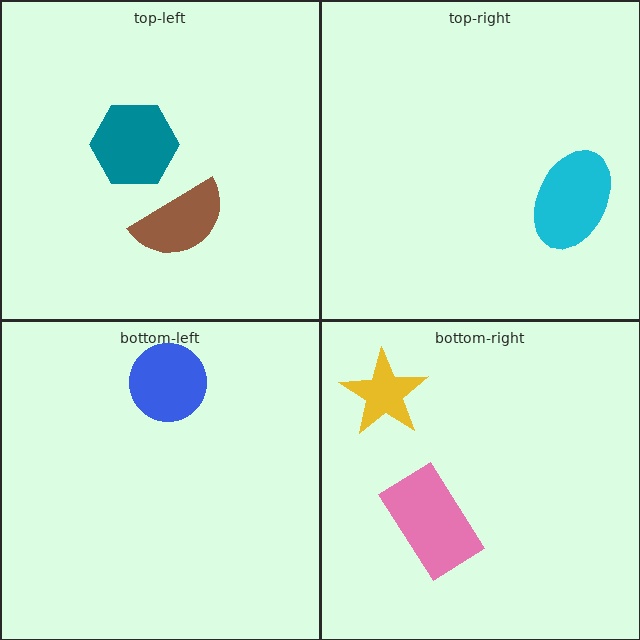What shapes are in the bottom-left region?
The blue circle.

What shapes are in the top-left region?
The teal hexagon, the brown semicircle.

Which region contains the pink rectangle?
The bottom-right region.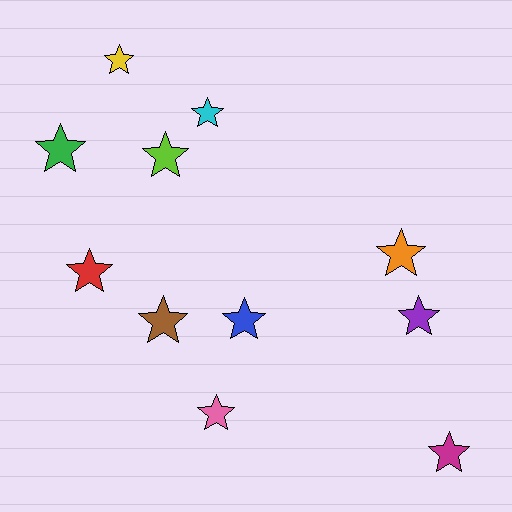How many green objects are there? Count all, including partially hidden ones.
There is 1 green object.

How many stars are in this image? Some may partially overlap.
There are 11 stars.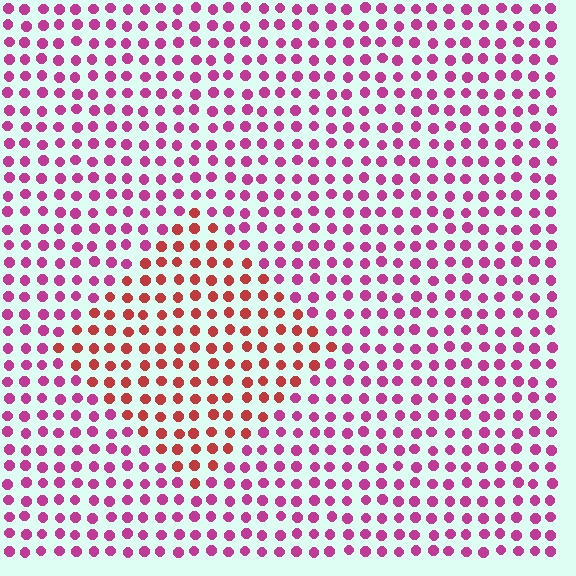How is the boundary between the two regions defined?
The boundary is defined purely by a slight shift in hue (about 40 degrees). Spacing, size, and orientation are identical on both sides.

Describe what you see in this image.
The image is filled with small magenta elements in a uniform arrangement. A diamond-shaped region is visible where the elements are tinted to a slightly different hue, forming a subtle color boundary.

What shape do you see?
I see a diamond.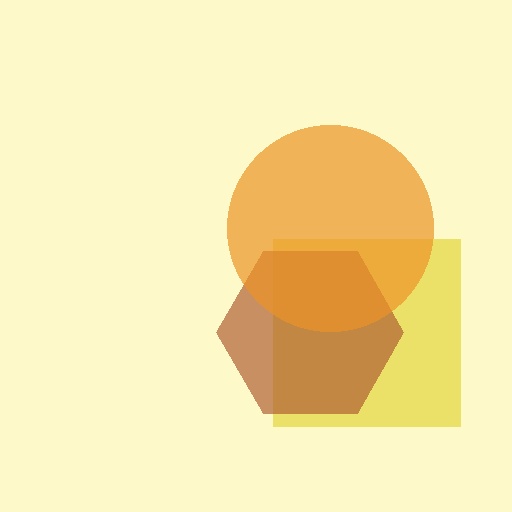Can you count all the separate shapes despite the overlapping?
Yes, there are 3 separate shapes.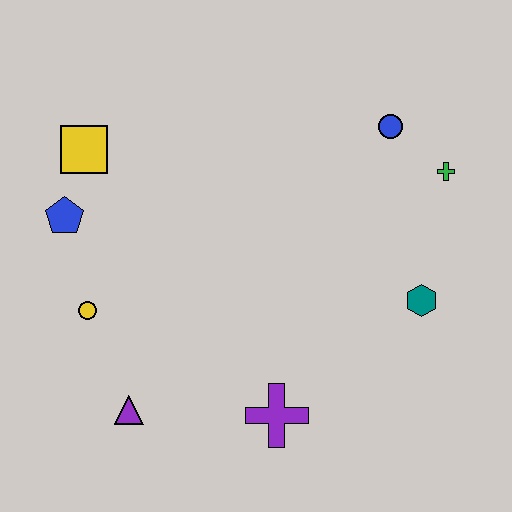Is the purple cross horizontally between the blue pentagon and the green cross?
Yes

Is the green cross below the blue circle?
Yes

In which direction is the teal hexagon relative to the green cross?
The teal hexagon is below the green cross.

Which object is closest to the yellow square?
The blue pentagon is closest to the yellow square.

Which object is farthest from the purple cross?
The yellow square is farthest from the purple cross.